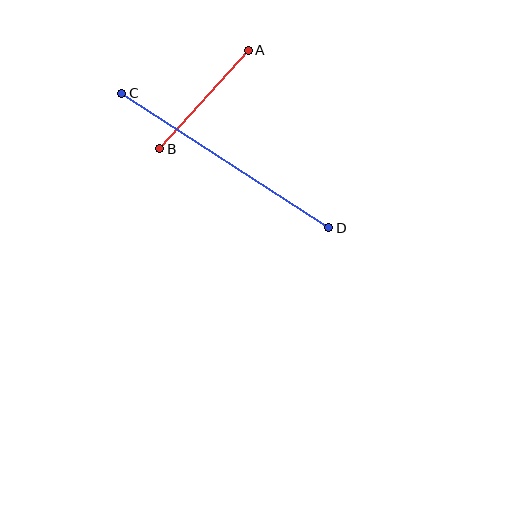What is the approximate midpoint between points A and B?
The midpoint is at approximately (204, 100) pixels.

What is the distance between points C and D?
The distance is approximately 247 pixels.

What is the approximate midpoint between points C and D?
The midpoint is at approximately (225, 161) pixels.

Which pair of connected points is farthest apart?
Points C and D are farthest apart.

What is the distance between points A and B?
The distance is approximately 132 pixels.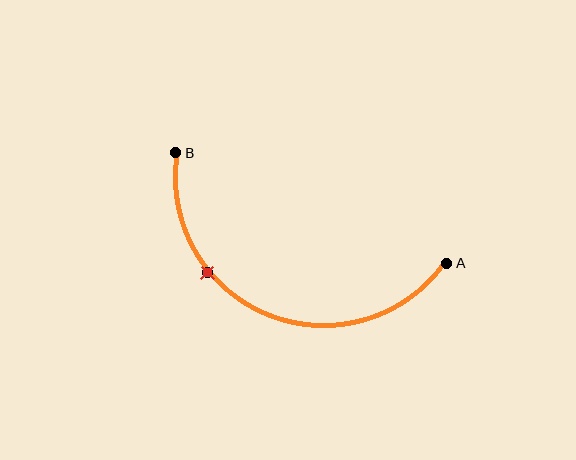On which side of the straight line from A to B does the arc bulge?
The arc bulges below the straight line connecting A and B.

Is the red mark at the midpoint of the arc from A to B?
No. The red mark lies on the arc but is closer to endpoint B. The arc midpoint would be at the point on the curve equidistant along the arc from both A and B.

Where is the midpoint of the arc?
The arc midpoint is the point on the curve farthest from the straight line joining A and B. It sits below that line.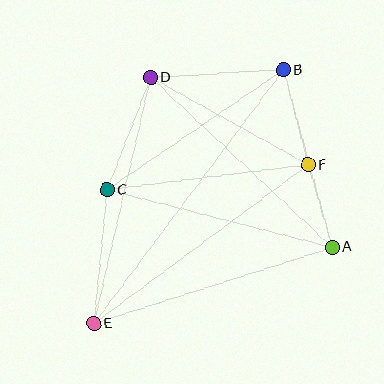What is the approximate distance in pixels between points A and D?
The distance between A and D is approximately 248 pixels.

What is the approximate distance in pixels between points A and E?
The distance between A and E is approximately 250 pixels.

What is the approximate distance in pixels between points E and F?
The distance between E and F is approximately 267 pixels.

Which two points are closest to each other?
Points A and F are closest to each other.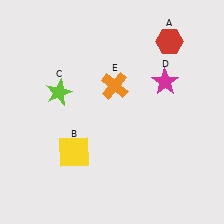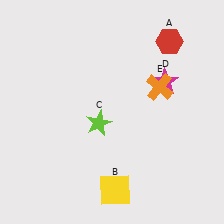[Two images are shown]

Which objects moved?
The objects that moved are: the yellow square (B), the lime star (C), the orange cross (E).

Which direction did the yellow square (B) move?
The yellow square (B) moved right.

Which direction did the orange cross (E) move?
The orange cross (E) moved right.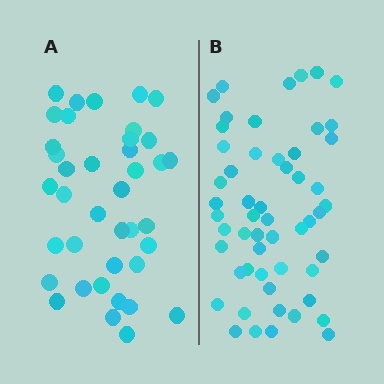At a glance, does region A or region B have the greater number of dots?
Region B (the right region) has more dots.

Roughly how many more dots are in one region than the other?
Region B has approximately 15 more dots than region A.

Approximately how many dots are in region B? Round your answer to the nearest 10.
About 50 dots. (The exact count is 54, which rounds to 50.)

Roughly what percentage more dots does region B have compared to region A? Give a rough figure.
About 40% more.